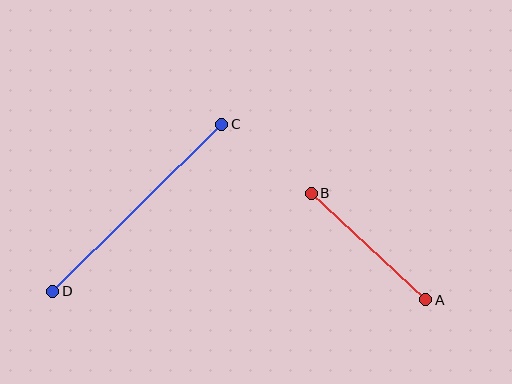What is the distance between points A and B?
The distance is approximately 156 pixels.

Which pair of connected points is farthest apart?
Points C and D are farthest apart.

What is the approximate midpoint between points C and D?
The midpoint is at approximately (137, 208) pixels.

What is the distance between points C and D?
The distance is approximately 238 pixels.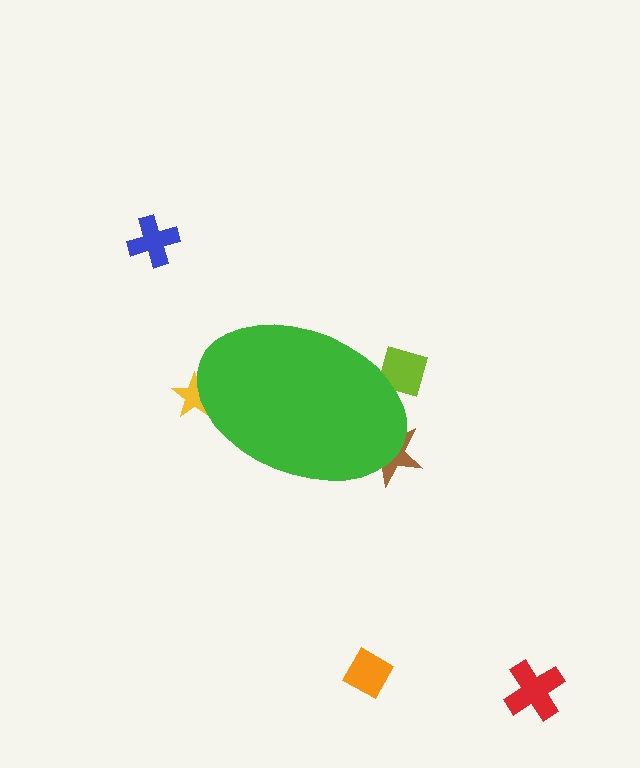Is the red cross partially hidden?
No, the red cross is fully visible.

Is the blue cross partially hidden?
No, the blue cross is fully visible.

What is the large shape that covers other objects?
A green ellipse.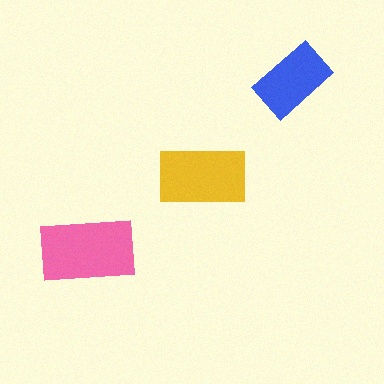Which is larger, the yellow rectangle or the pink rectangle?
The pink one.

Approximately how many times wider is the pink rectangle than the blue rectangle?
About 1.5 times wider.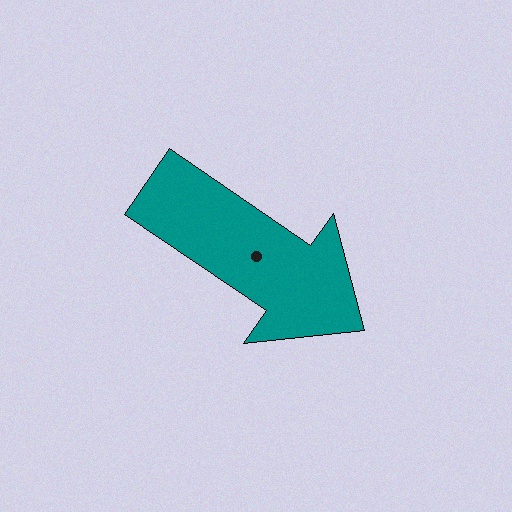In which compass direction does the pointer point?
Southeast.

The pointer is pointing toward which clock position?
Roughly 4 o'clock.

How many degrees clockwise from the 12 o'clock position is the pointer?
Approximately 124 degrees.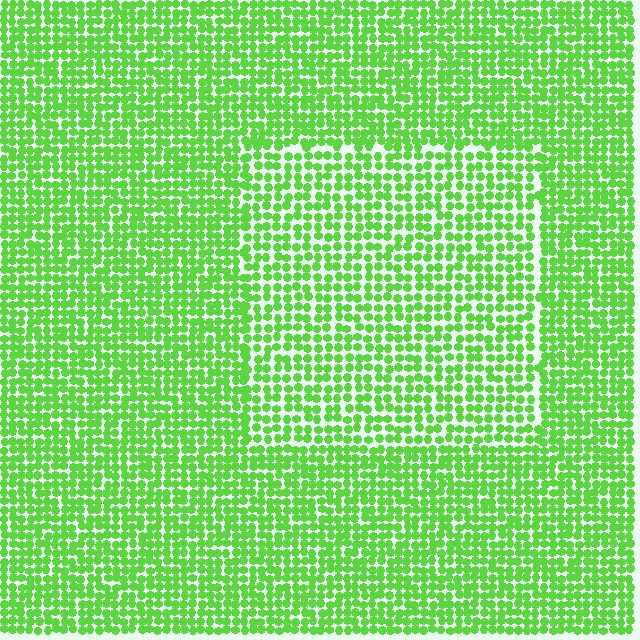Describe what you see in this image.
The image contains small lime elements arranged at two different densities. A rectangle-shaped region is visible where the elements are less densely packed than the surrounding area.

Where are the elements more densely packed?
The elements are more densely packed outside the rectangle boundary.